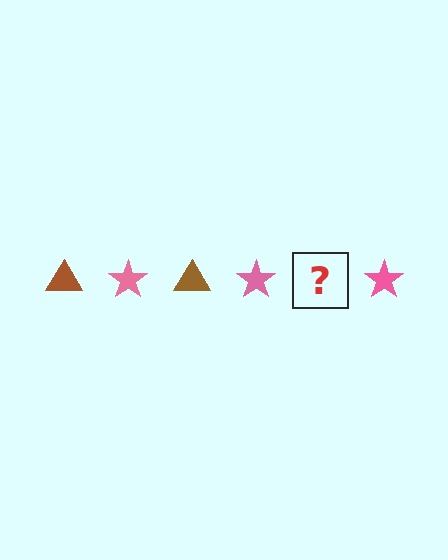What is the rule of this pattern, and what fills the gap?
The rule is that the pattern alternates between brown triangle and pink star. The gap should be filled with a brown triangle.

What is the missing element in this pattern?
The missing element is a brown triangle.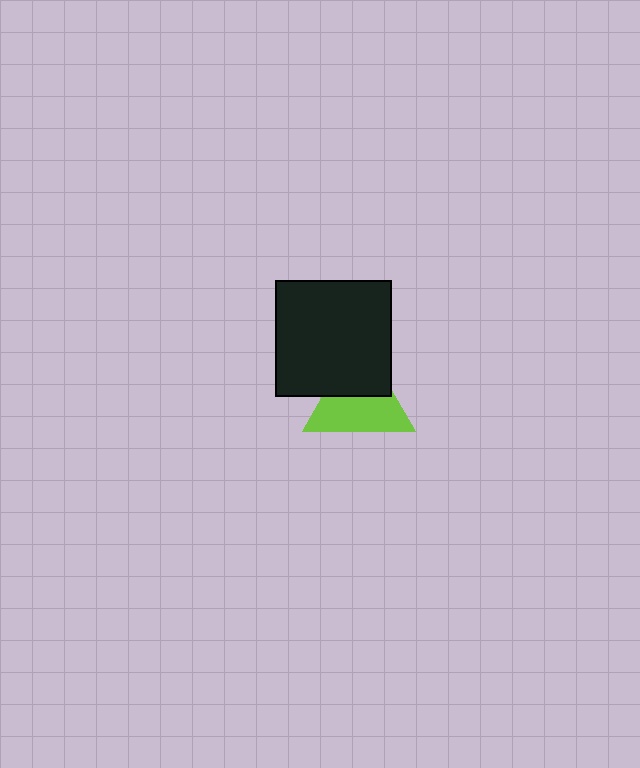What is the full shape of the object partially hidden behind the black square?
The partially hidden object is a lime triangle.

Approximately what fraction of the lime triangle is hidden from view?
Roughly 43% of the lime triangle is hidden behind the black square.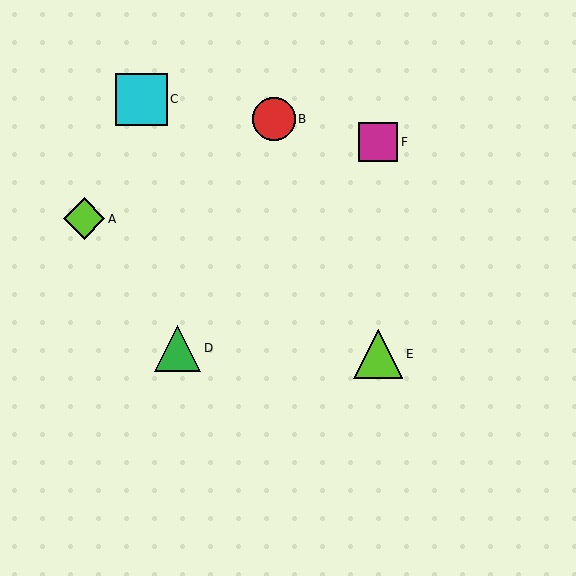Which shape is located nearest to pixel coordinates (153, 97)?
The cyan square (labeled C) at (142, 99) is nearest to that location.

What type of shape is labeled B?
Shape B is a red circle.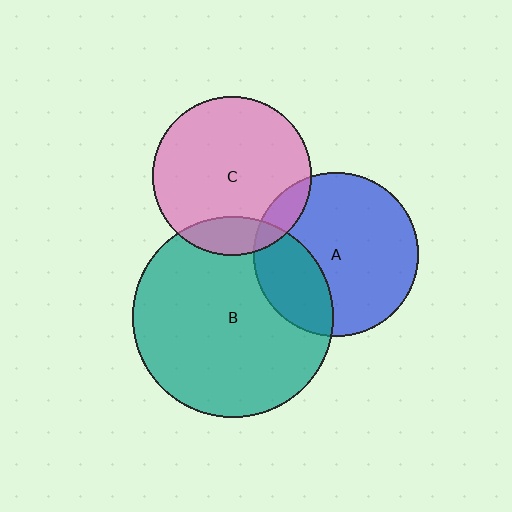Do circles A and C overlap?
Yes.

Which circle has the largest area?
Circle B (teal).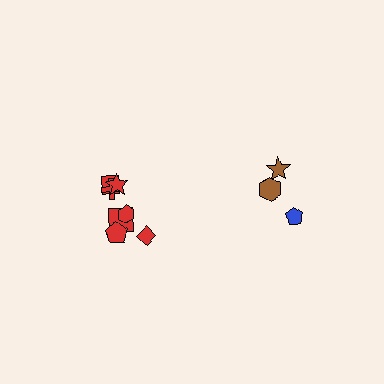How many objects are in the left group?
There are 7 objects.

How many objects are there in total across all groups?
There are 10 objects.